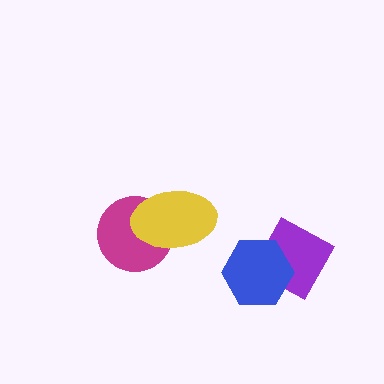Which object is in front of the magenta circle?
The yellow ellipse is in front of the magenta circle.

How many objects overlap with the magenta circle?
1 object overlaps with the magenta circle.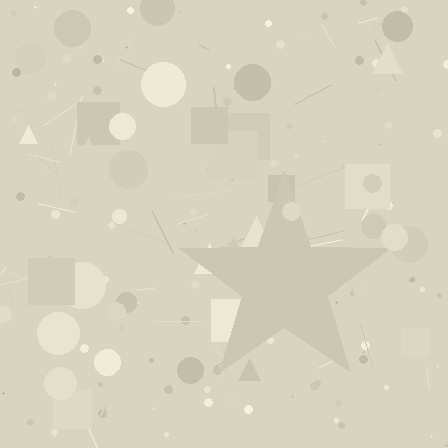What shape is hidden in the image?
A star is hidden in the image.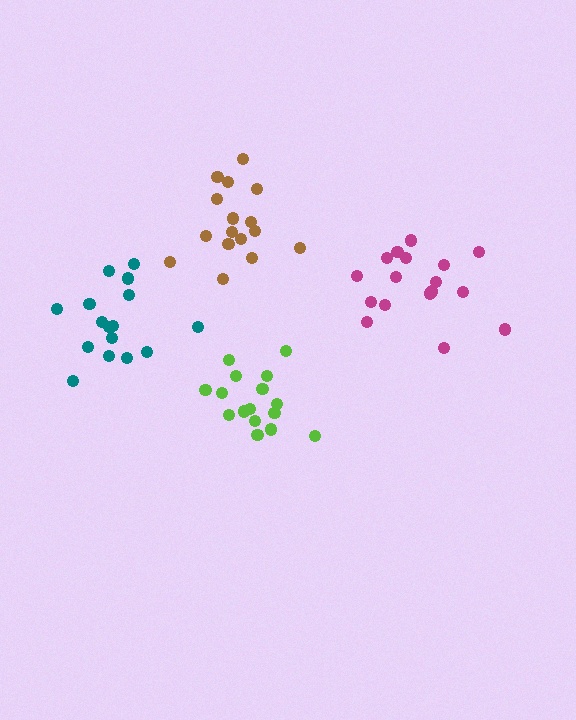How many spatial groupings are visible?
There are 4 spatial groupings.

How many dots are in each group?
Group 1: 16 dots, Group 2: 16 dots, Group 3: 17 dots, Group 4: 16 dots (65 total).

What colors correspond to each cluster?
The clusters are colored: brown, lime, magenta, teal.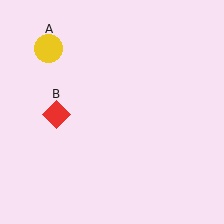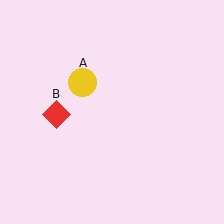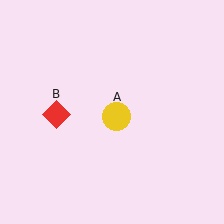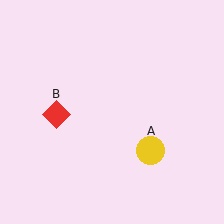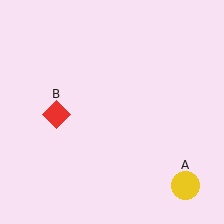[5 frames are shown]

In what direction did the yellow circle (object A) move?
The yellow circle (object A) moved down and to the right.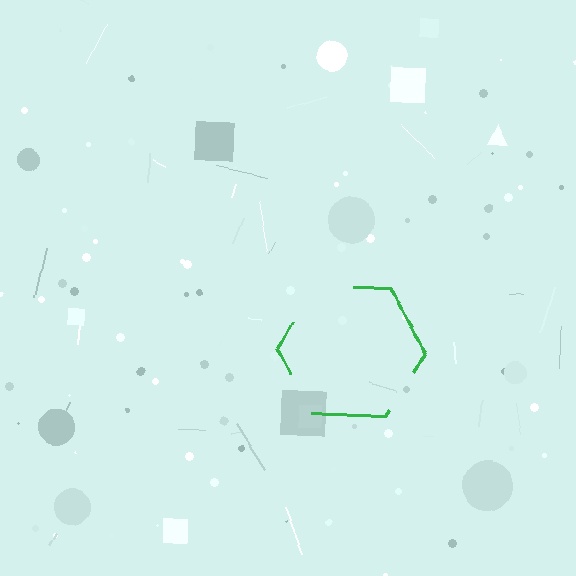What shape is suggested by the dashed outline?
The dashed outline suggests a hexagon.